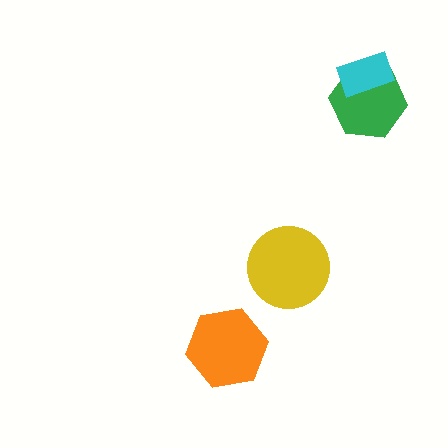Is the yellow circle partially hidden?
No, no other shape covers it.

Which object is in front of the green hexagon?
The cyan rectangle is in front of the green hexagon.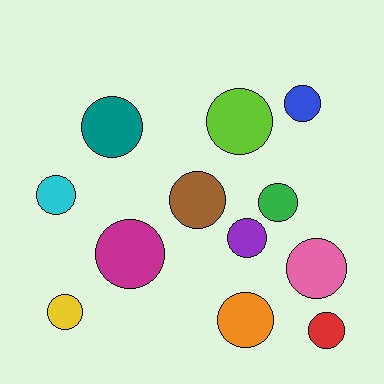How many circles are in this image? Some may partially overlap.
There are 12 circles.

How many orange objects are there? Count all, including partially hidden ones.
There is 1 orange object.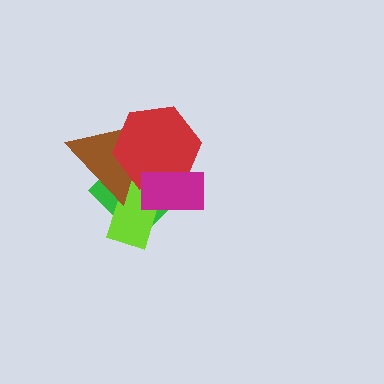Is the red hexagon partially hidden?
Yes, it is partially covered by another shape.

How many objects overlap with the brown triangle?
4 objects overlap with the brown triangle.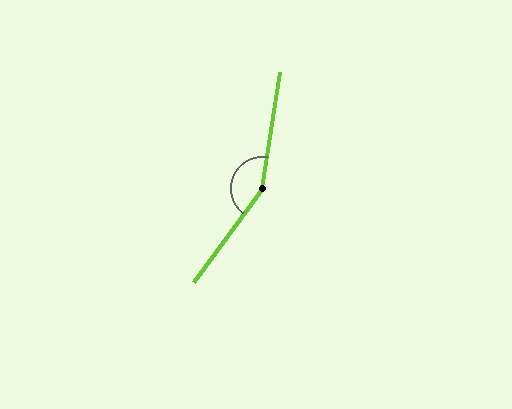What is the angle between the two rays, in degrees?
Approximately 152 degrees.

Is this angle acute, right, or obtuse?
It is obtuse.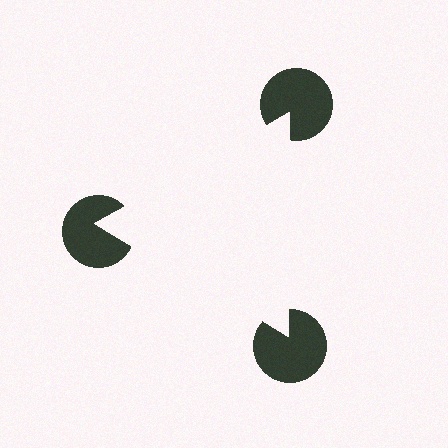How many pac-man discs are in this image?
There are 3 — one at each vertex of the illusory triangle.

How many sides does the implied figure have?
3 sides.